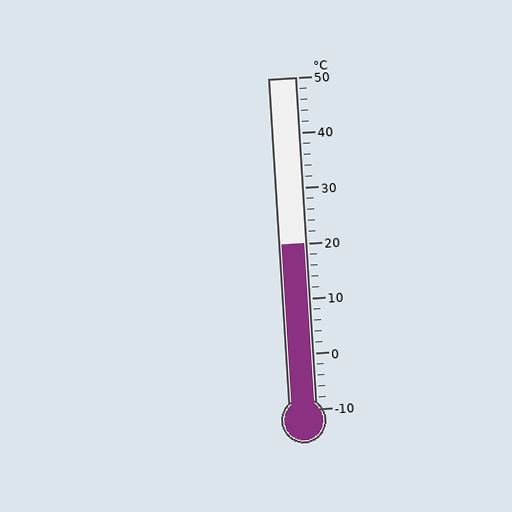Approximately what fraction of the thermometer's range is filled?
The thermometer is filled to approximately 50% of its range.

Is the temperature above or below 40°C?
The temperature is below 40°C.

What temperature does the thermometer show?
The thermometer shows approximately 20°C.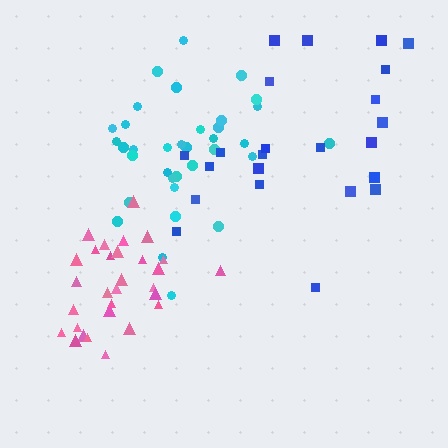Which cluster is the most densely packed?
Pink.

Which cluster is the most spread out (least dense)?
Blue.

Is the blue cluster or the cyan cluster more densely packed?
Cyan.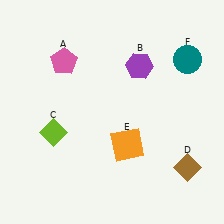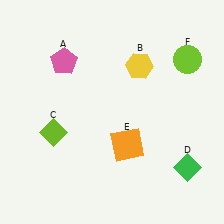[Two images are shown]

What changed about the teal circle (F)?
In Image 1, F is teal. In Image 2, it changed to lime.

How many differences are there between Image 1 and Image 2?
There are 3 differences between the two images.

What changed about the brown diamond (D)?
In Image 1, D is brown. In Image 2, it changed to green.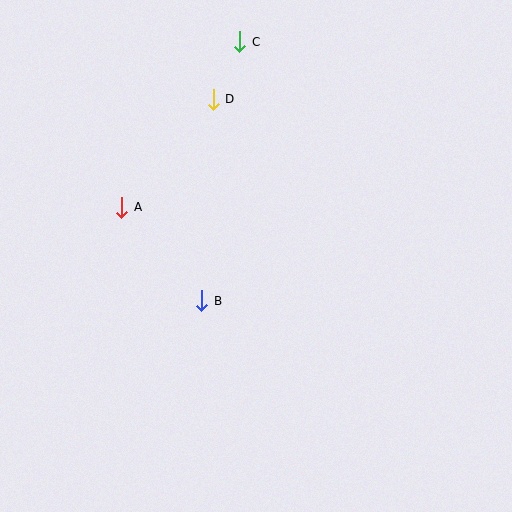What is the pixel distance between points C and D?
The distance between C and D is 63 pixels.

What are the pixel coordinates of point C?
Point C is at (240, 42).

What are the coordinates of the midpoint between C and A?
The midpoint between C and A is at (181, 124).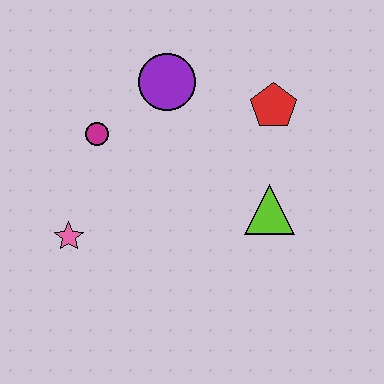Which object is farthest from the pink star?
The red pentagon is farthest from the pink star.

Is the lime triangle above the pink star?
Yes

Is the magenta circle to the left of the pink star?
No